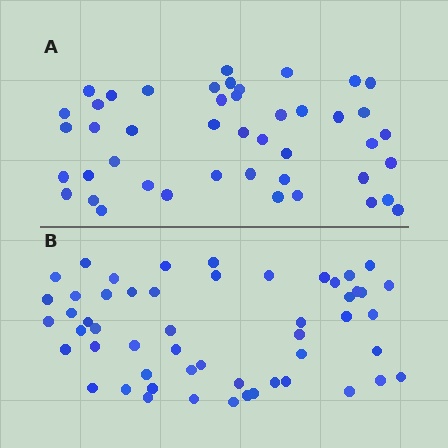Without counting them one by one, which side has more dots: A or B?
Region B (the bottom region) has more dots.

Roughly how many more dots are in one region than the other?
Region B has roughly 8 or so more dots than region A.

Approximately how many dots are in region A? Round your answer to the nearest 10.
About 40 dots. (The exact count is 45, which rounds to 40.)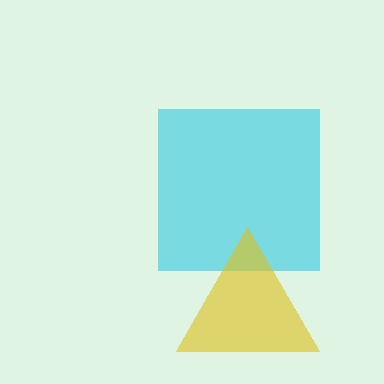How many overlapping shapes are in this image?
There are 2 overlapping shapes in the image.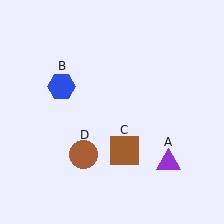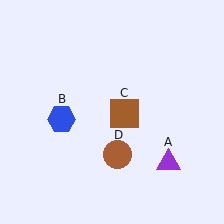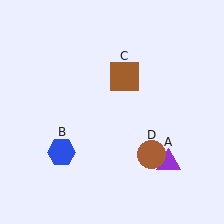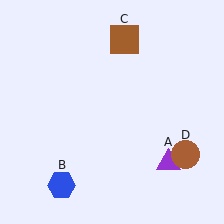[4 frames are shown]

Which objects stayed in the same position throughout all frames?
Purple triangle (object A) remained stationary.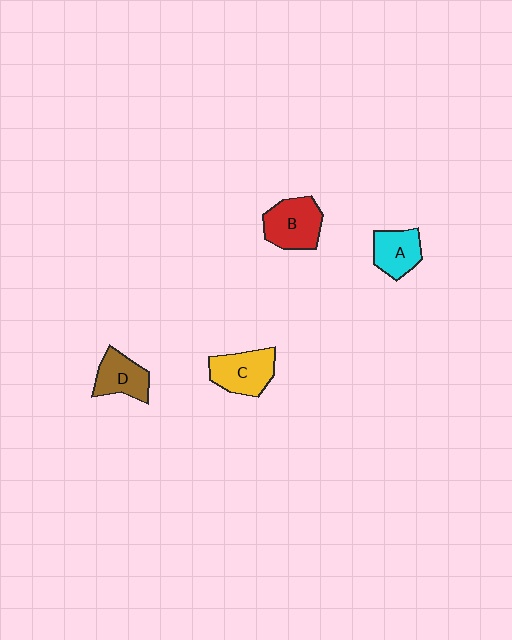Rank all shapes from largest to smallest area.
From largest to smallest: B (red), C (yellow), D (brown), A (cyan).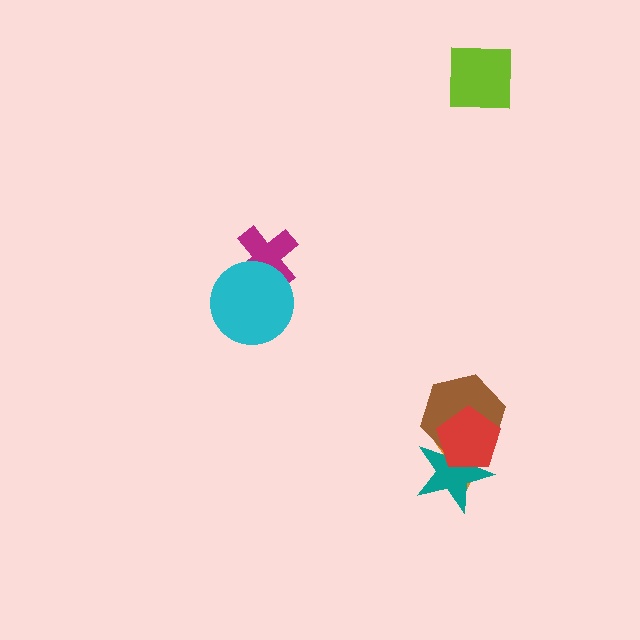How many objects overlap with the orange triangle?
3 objects overlap with the orange triangle.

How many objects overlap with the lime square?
0 objects overlap with the lime square.